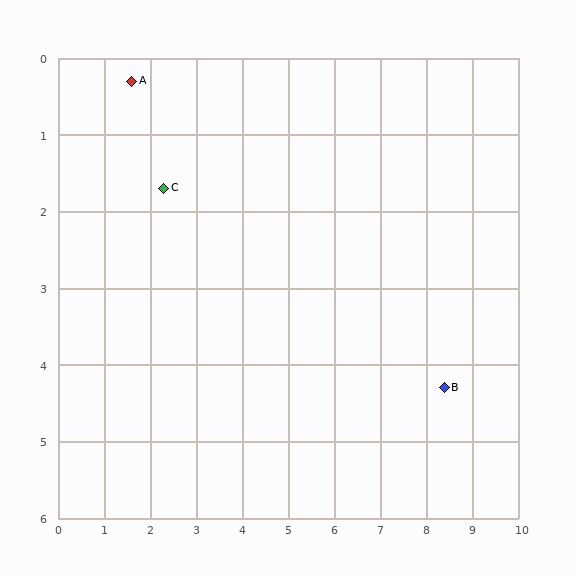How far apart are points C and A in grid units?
Points C and A are about 1.6 grid units apart.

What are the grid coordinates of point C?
Point C is at approximately (2.3, 1.7).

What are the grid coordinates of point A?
Point A is at approximately (1.6, 0.3).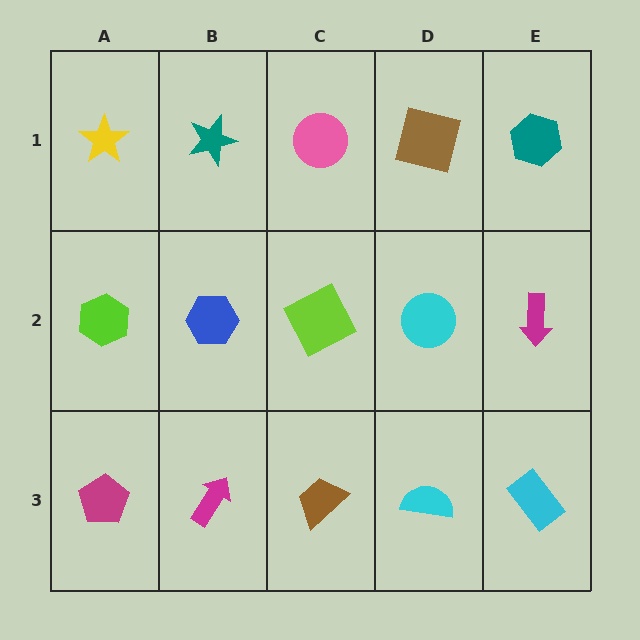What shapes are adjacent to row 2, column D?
A brown square (row 1, column D), a cyan semicircle (row 3, column D), a lime square (row 2, column C), a magenta arrow (row 2, column E).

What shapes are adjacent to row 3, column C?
A lime square (row 2, column C), a magenta arrow (row 3, column B), a cyan semicircle (row 3, column D).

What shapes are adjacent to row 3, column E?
A magenta arrow (row 2, column E), a cyan semicircle (row 3, column D).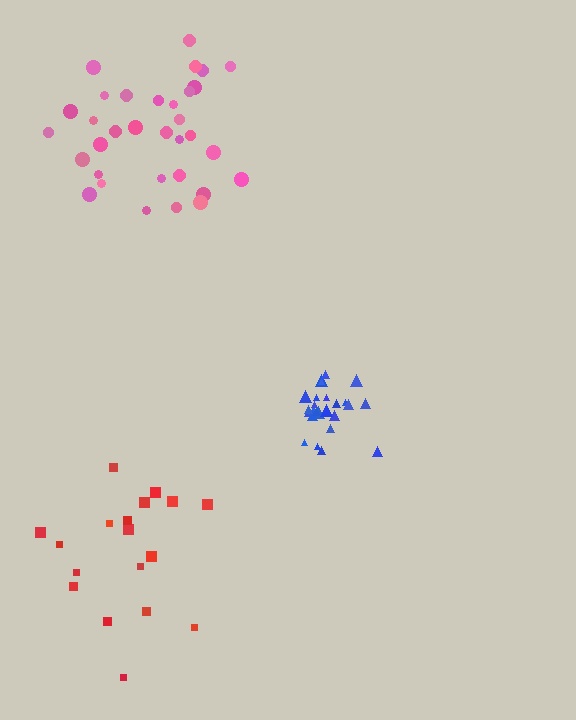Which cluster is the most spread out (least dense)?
Red.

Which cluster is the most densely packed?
Blue.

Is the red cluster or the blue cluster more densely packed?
Blue.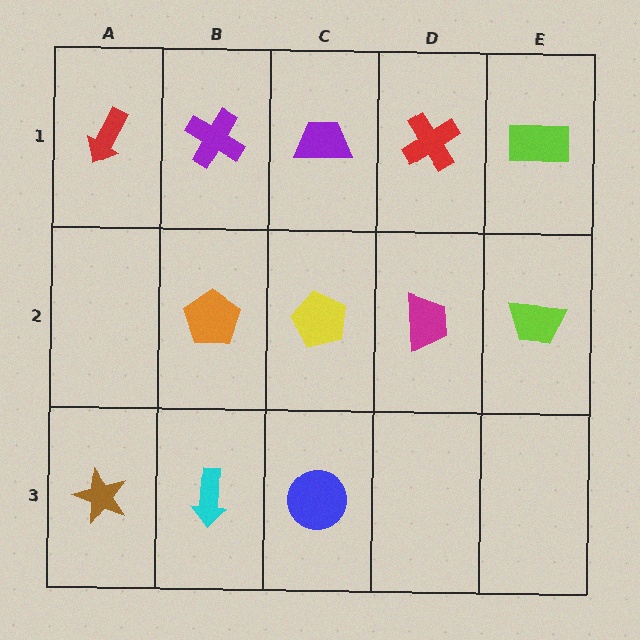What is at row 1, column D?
A red cross.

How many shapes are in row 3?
3 shapes.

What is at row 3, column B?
A cyan arrow.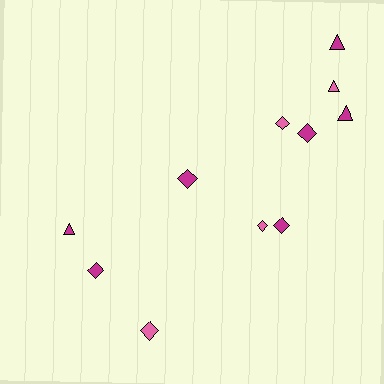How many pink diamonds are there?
There are 3 pink diamonds.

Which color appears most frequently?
Magenta, with 7 objects.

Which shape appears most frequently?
Diamond, with 7 objects.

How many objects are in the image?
There are 11 objects.